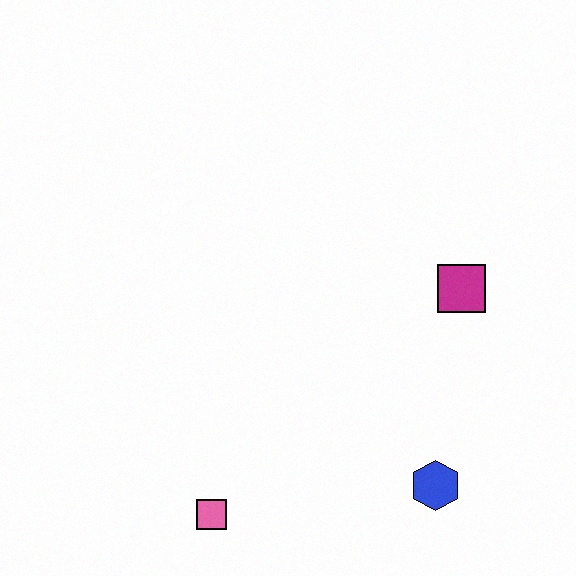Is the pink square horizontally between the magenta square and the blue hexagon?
No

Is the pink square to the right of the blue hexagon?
No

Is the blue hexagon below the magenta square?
Yes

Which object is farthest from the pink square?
The magenta square is farthest from the pink square.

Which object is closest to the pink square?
The blue hexagon is closest to the pink square.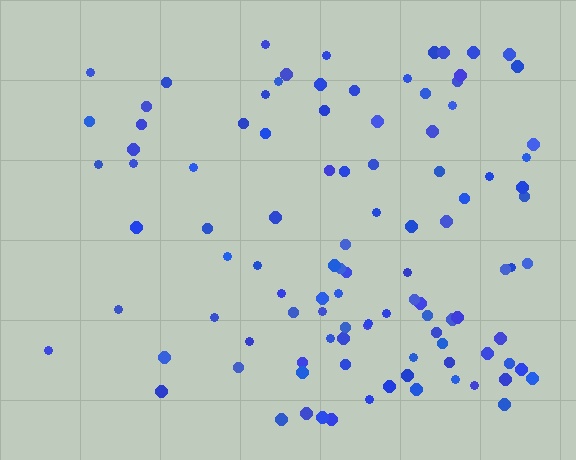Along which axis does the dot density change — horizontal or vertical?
Horizontal.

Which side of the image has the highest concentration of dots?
The right.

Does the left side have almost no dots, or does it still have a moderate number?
Still a moderate number, just noticeably fewer than the right.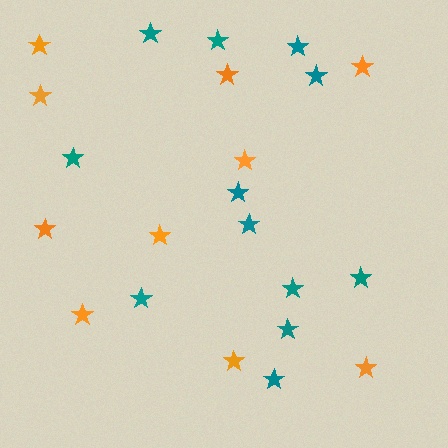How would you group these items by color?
There are 2 groups: one group of teal stars (12) and one group of orange stars (10).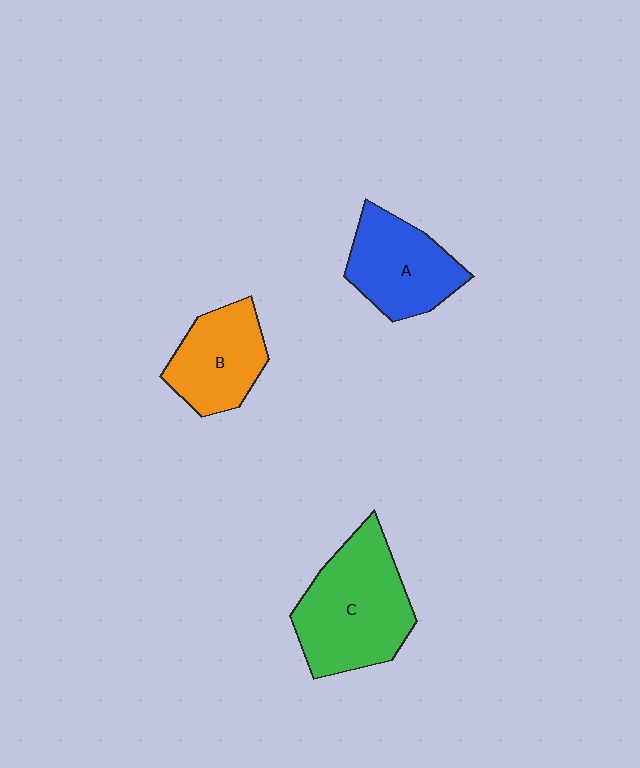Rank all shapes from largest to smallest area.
From largest to smallest: C (green), A (blue), B (orange).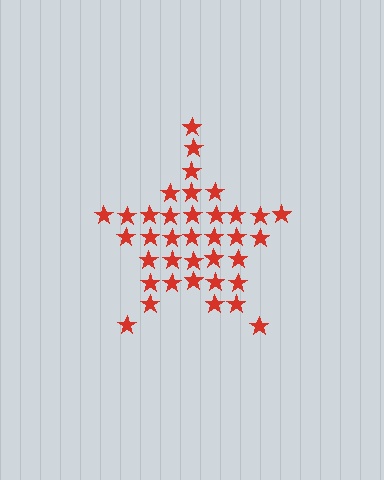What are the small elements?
The small elements are stars.